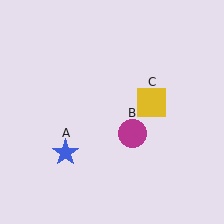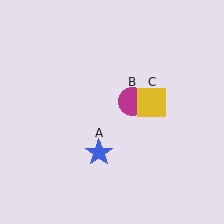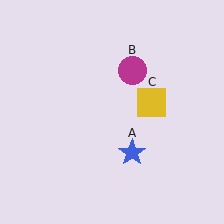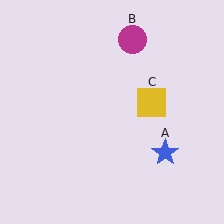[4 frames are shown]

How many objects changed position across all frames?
2 objects changed position: blue star (object A), magenta circle (object B).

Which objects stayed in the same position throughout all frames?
Yellow square (object C) remained stationary.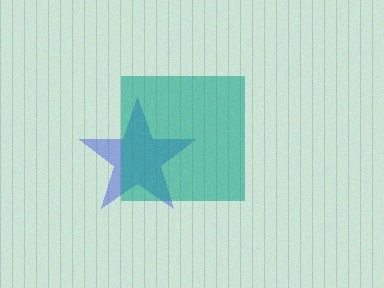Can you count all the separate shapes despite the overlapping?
Yes, there are 2 separate shapes.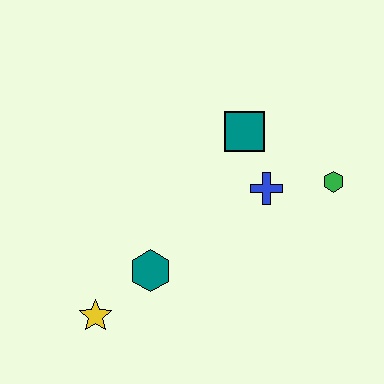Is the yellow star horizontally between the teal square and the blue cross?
No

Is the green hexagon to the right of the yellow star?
Yes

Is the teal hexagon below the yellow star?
No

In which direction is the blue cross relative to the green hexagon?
The blue cross is to the left of the green hexagon.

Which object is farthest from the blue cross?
The yellow star is farthest from the blue cross.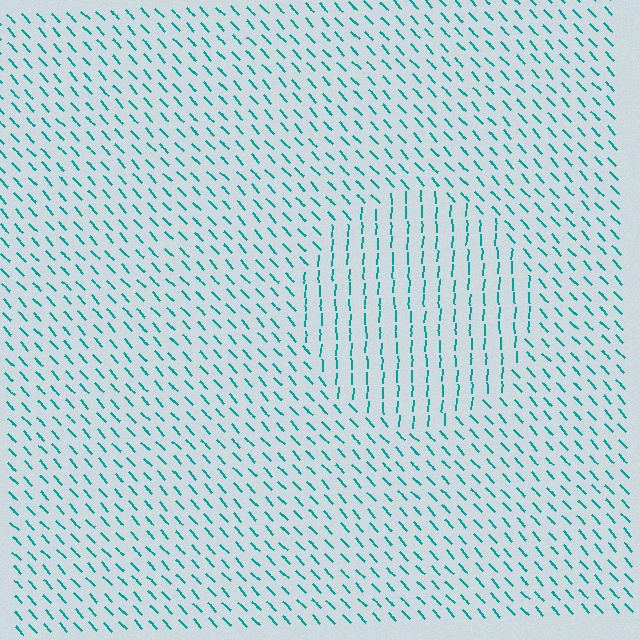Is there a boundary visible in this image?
Yes, there is a texture boundary formed by a change in line orientation.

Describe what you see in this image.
The image is filled with small teal line segments. A circle region in the image has lines oriented differently from the surrounding lines, creating a visible texture boundary.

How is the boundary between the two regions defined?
The boundary is defined purely by a change in line orientation (approximately 45 degrees difference). All lines are the same color and thickness.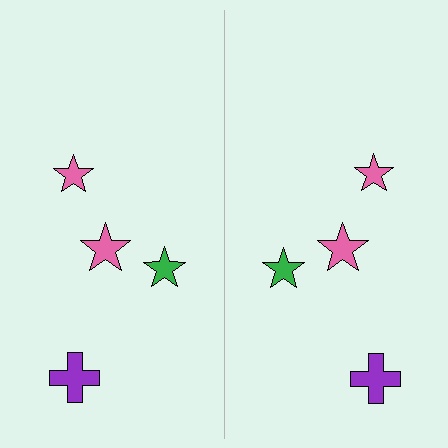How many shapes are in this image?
There are 8 shapes in this image.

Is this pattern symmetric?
Yes, this pattern has bilateral (reflection) symmetry.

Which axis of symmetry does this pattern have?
The pattern has a vertical axis of symmetry running through the center of the image.